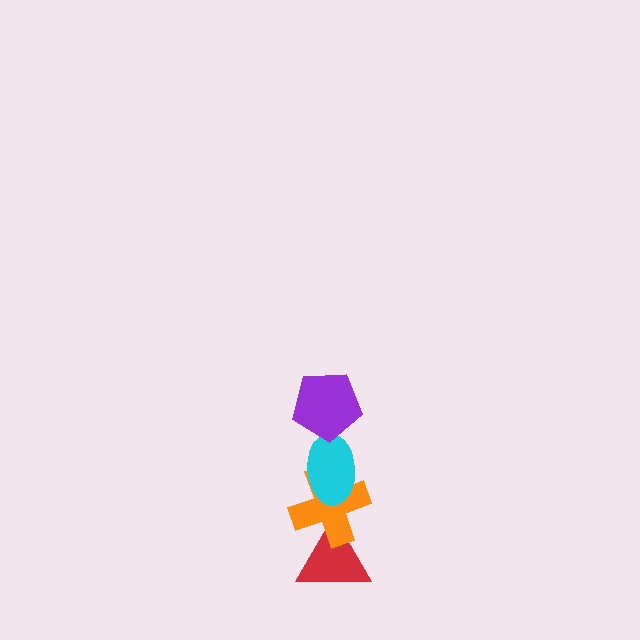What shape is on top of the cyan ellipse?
The purple pentagon is on top of the cyan ellipse.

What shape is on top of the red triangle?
The orange cross is on top of the red triangle.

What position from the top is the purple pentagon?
The purple pentagon is 1st from the top.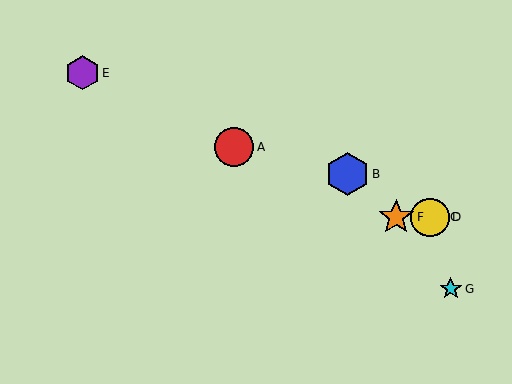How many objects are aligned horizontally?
3 objects (C, D, F) are aligned horizontally.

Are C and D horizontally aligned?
Yes, both are at y≈217.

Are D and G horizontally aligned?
No, D is at y≈217 and G is at y≈289.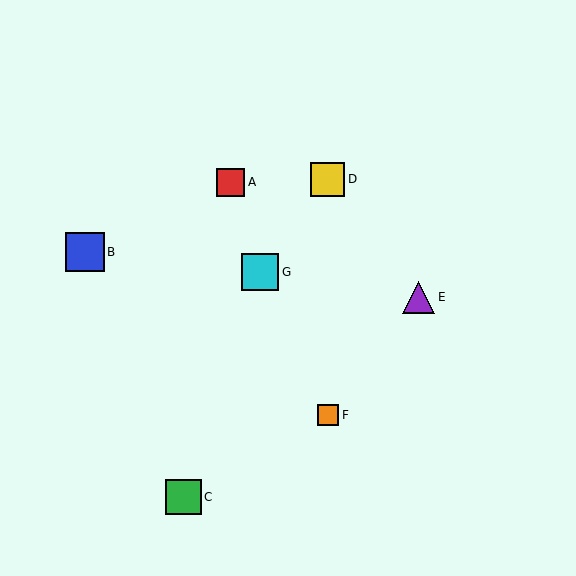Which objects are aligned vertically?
Objects D, F are aligned vertically.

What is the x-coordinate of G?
Object G is at x≈260.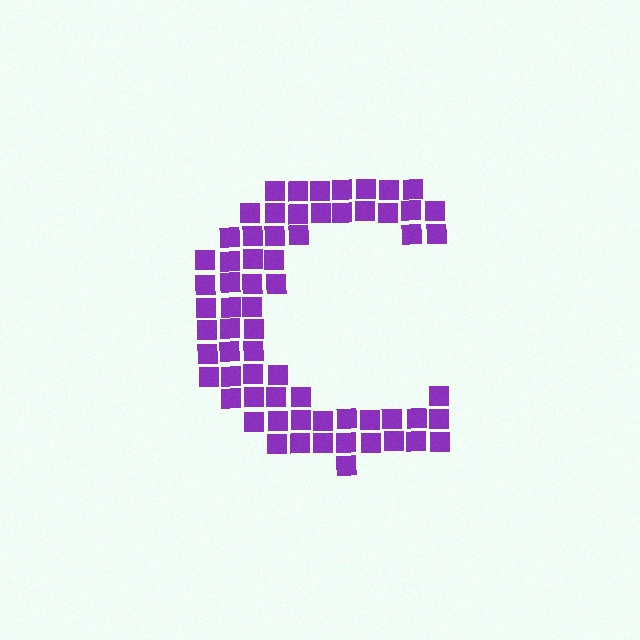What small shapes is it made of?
It is made of small squares.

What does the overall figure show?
The overall figure shows the letter C.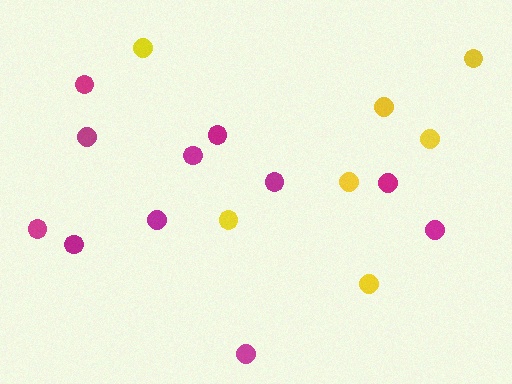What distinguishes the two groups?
There are 2 groups: one group of yellow circles (7) and one group of magenta circles (11).